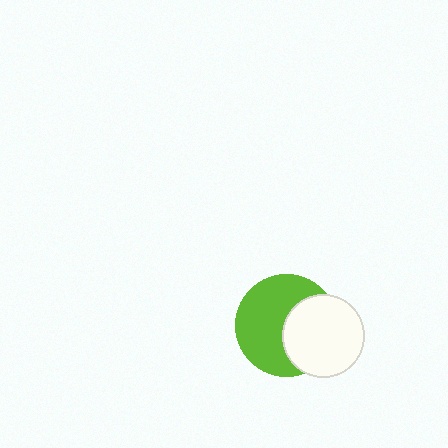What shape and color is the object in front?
The object in front is a white circle.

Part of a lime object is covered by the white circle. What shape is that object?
It is a circle.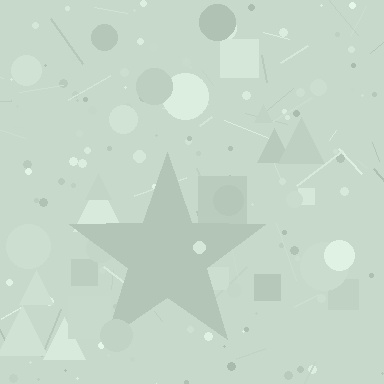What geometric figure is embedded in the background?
A star is embedded in the background.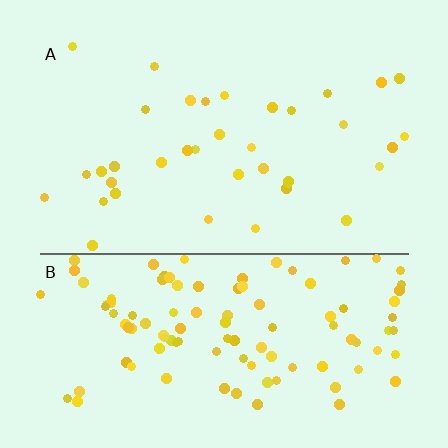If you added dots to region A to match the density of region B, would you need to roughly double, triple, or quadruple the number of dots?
Approximately triple.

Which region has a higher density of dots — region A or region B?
B (the bottom).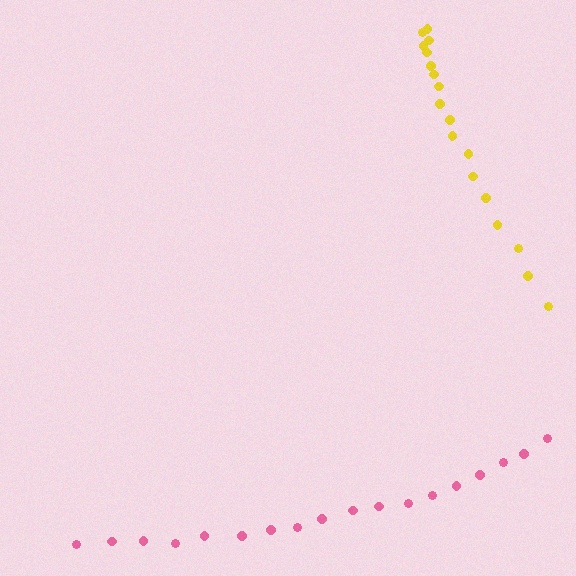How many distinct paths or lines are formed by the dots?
There are 2 distinct paths.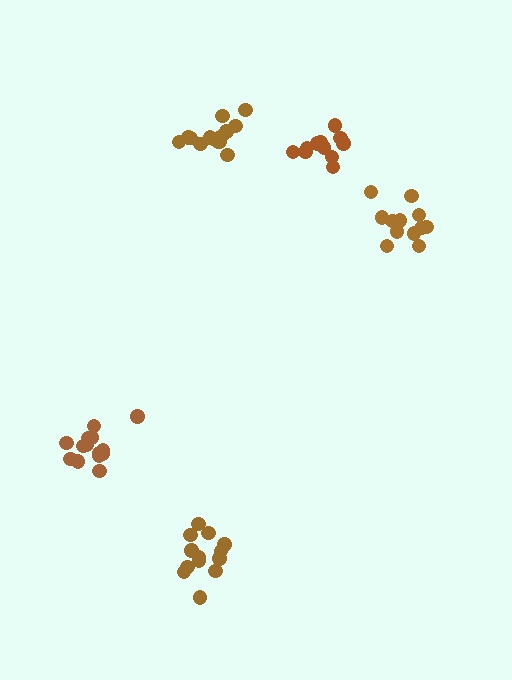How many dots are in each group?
Group 1: 12 dots, Group 2: 14 dots, Group 3: 14 dots, Group 4: 13 dots, Group 5: 11 dots (64 total).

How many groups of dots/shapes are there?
There are 5 groups.